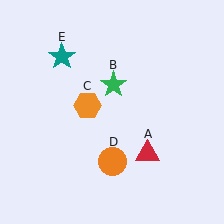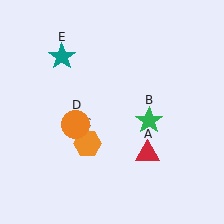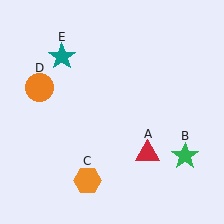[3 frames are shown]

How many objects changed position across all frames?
3 objects changed position: green star (object B), orange hexagon (object C), orange circle (object D).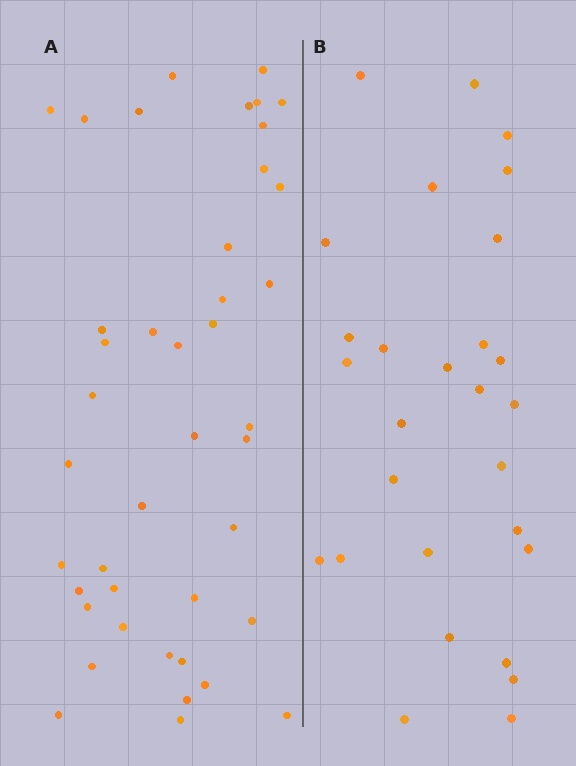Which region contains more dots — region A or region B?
Region A (the left region) has more dots.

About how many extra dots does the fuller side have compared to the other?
Region A has approximately 15 more dots than region B.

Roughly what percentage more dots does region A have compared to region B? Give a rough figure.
About 50% more.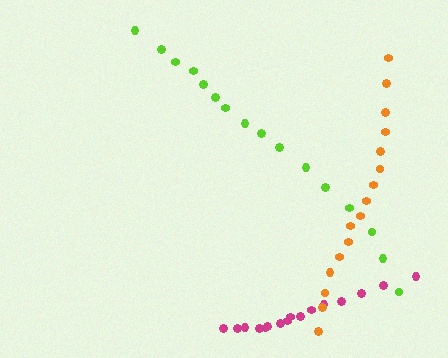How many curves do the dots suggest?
There are 3 distinct paths.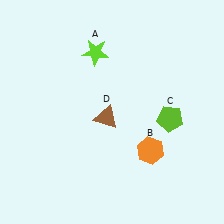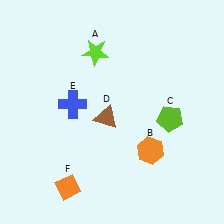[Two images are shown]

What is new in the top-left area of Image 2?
A blue cross (E) was added in the top-left area of Image 2.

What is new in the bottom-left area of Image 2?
An orange diamond (F) was added in the bottom-left area of Image 2.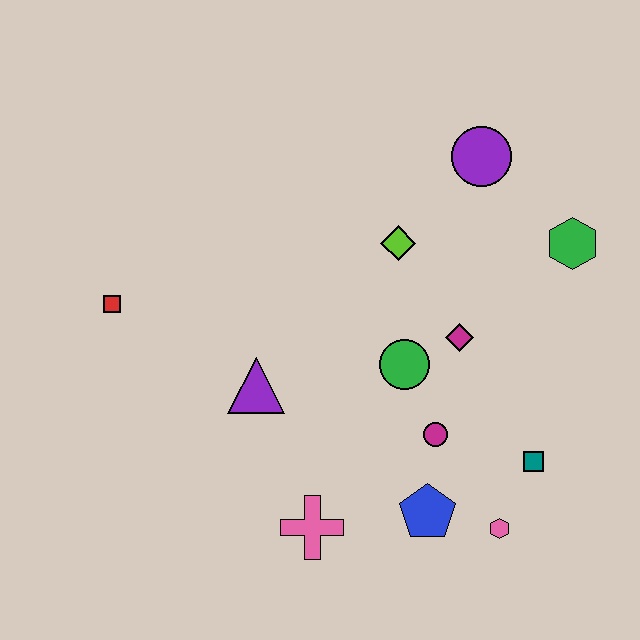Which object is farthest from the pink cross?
The purple circle is farthest from the pink cross.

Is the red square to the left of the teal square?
Yes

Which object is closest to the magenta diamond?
The green circle is closest to the magenta diamond.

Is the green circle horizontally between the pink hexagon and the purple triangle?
Yes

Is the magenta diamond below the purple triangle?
No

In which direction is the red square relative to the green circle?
The red square is to the left of the green circle.